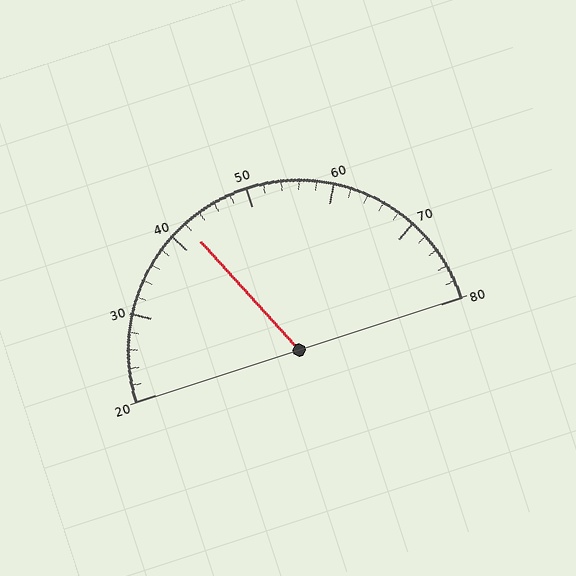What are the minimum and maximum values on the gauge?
The gauge ranges from 20 to 80.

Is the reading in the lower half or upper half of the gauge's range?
The reading is in the lower half of the range (20 to 80).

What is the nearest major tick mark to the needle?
The nearest major tick mark is 40.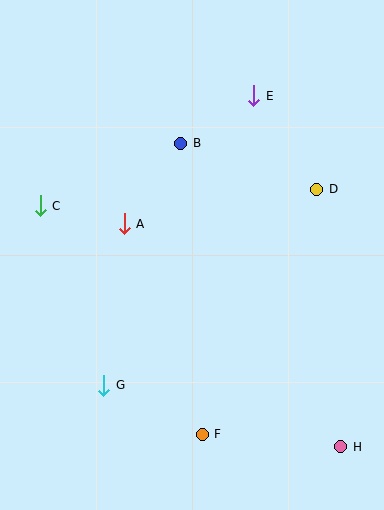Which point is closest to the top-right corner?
Point E is closest to the top-right corner.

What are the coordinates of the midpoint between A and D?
The midpoint between A and D is at (220, 207).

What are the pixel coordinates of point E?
Point E is at (254, 96).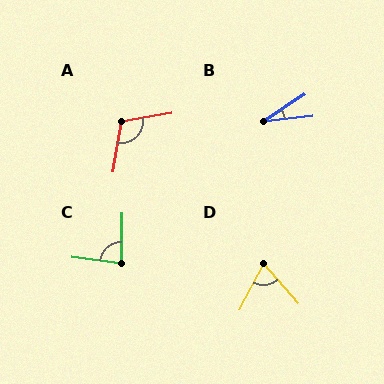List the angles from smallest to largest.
B (28°), D (69°), C (84°), A (109°).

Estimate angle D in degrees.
Approximately 69 degrees.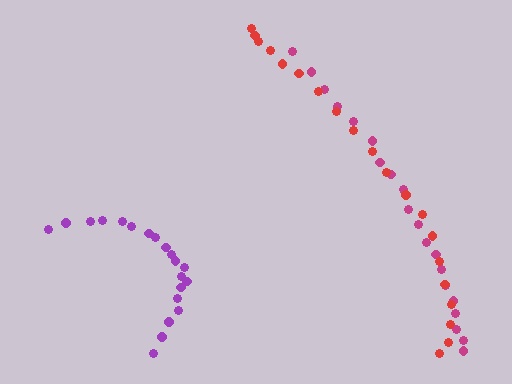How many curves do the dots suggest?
There are 3 distinct paths.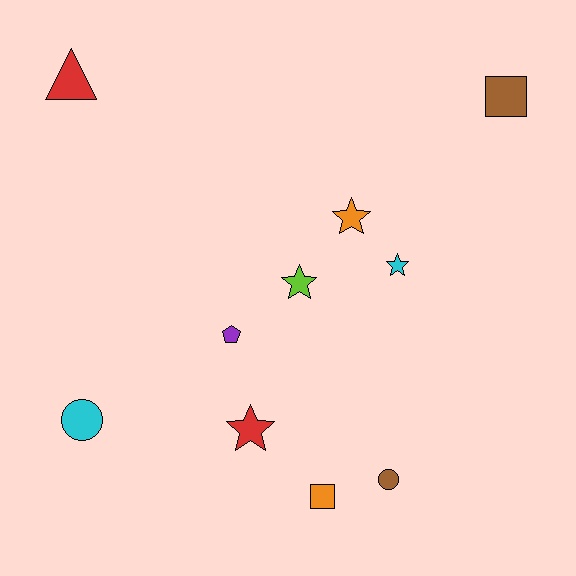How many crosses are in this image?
There are no crosses.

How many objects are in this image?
There are 10 objects.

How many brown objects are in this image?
There are 2 brown objects.